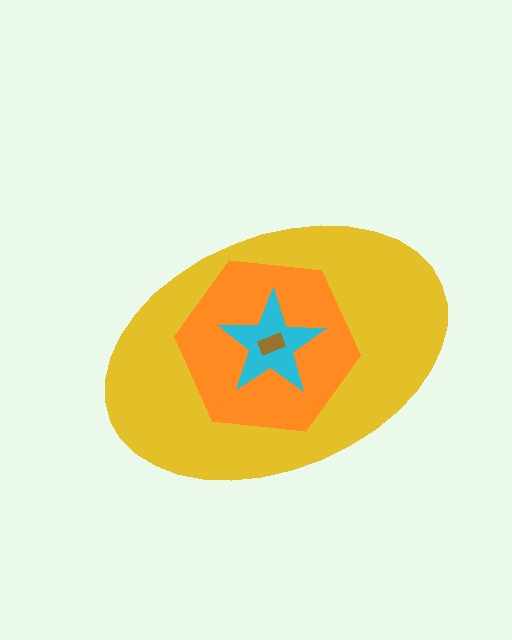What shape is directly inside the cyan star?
The brown rectangle.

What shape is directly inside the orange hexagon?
The cyan star.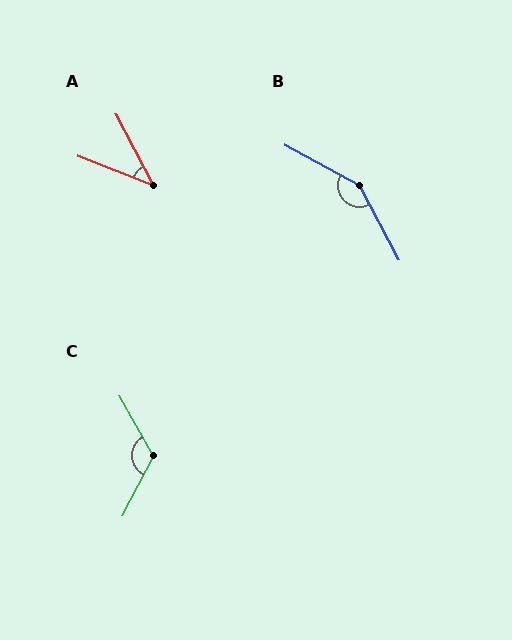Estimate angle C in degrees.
Approximately 123 degrees.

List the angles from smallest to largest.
A (41°), C (123°), B (147°).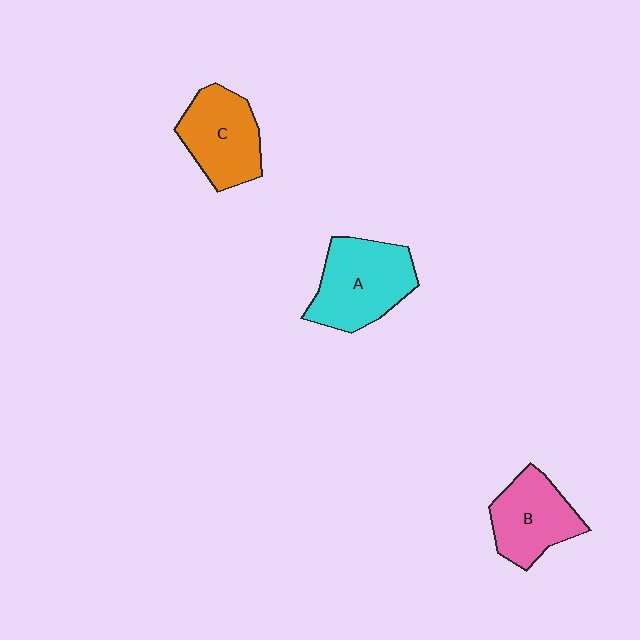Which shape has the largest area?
Shape A (cyan).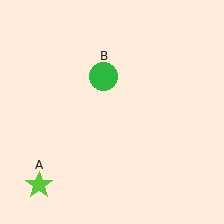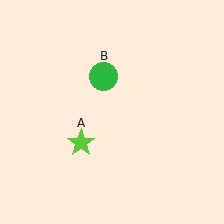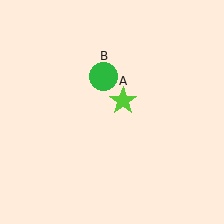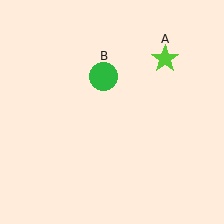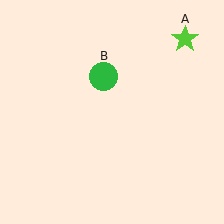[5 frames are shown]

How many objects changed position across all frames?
1 object changed position: lime star (object A).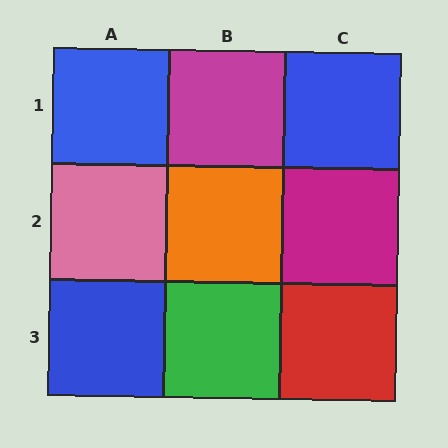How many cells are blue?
3 cells are blue.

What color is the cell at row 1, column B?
Magenta.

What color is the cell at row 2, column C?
Magenta.